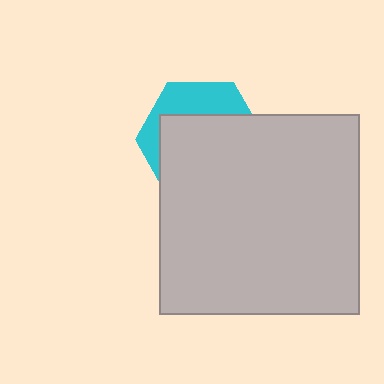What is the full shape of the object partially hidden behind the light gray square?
The partially hidden object is a cyan hexagon.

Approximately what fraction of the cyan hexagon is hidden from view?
Roughly 68% of the cyan hexagon is hidden behind the light gray square.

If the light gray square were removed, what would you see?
You would see the complete cyan hexagon.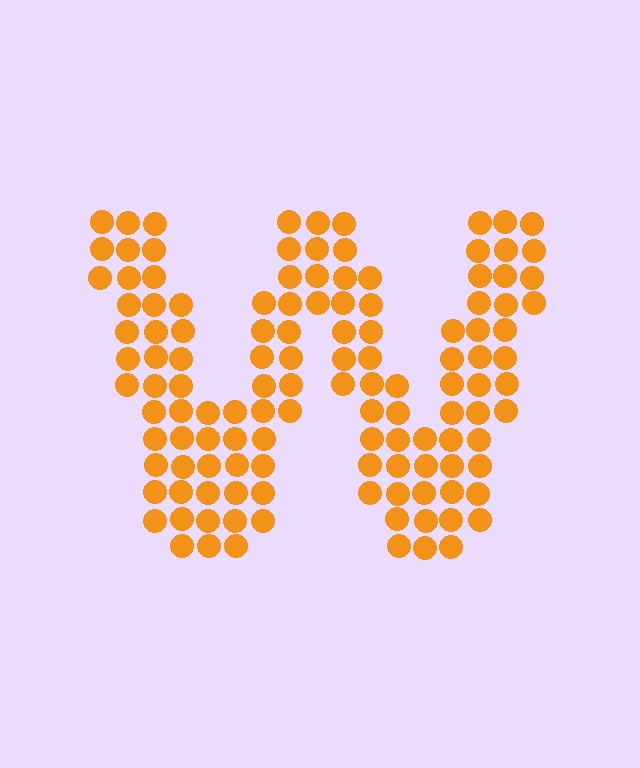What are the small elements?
The small elements are circles.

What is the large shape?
The large shape is the letter W.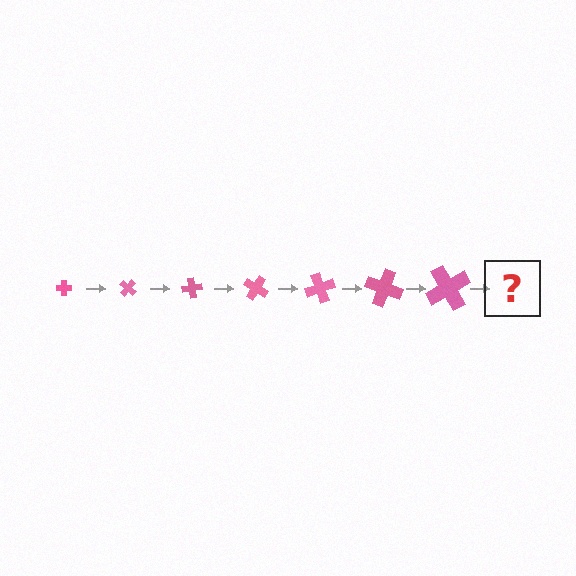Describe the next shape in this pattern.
It should be a cross, larger than the previous one and rotated 280 degrees from the start.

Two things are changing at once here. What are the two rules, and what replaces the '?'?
The two rules are that the cross grows larger each step and it rotates 40 degrees each step. The '?' should be a cross, larger than the previous one and rotated 280 degrees from the start.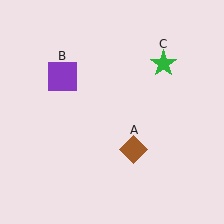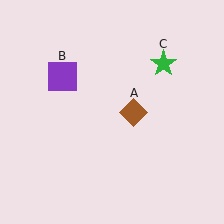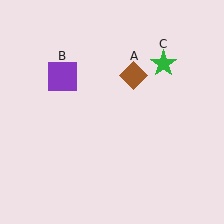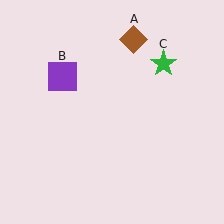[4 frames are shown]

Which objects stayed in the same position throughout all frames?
Purple square (object B) and green star (object C) remained stationary.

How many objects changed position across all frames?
1 object changed position: brown diamond (object A).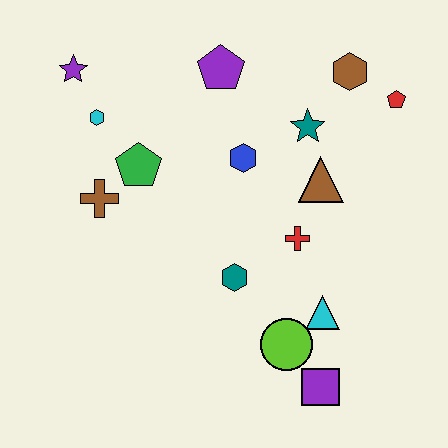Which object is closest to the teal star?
The brown triangle is closest to the teal star.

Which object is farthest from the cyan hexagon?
The purple square is farthest from the cyan hexagon.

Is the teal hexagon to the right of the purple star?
Yes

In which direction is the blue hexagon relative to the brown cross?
The blue hexagon is to the right of the brown cross.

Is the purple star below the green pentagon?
No